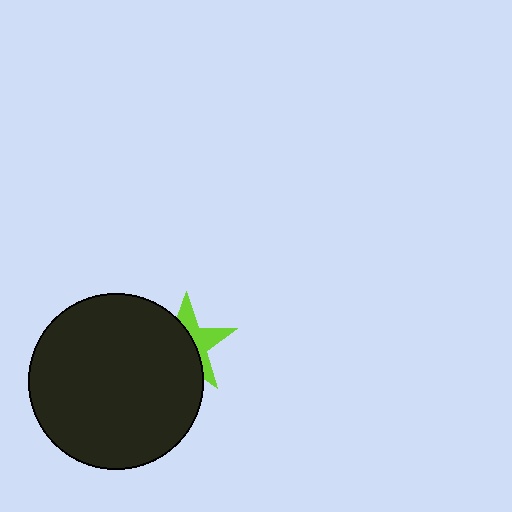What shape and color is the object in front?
The object in front is a black circle.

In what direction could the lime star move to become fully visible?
The lime star could move right. That would shift it out from behind the black circle entirely.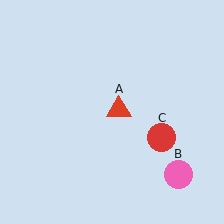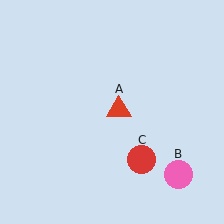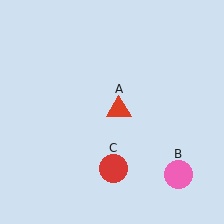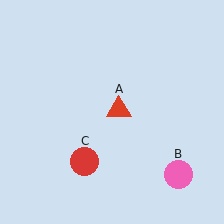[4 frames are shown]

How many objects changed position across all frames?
1 object changed position: red circle (object C).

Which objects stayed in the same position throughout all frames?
Red triangle (object A) and pink circle (object B) remained stationary.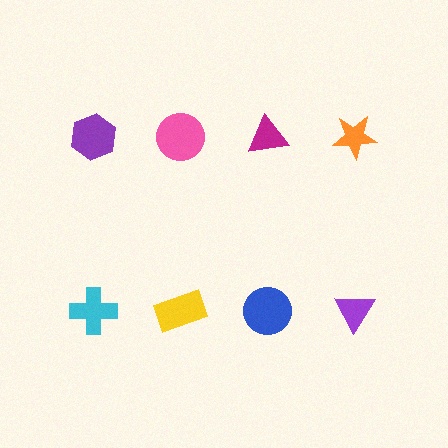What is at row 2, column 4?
A purple triangle.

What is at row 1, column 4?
An orange star.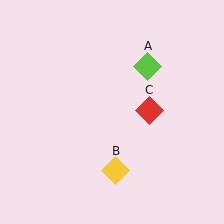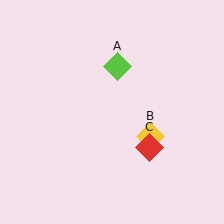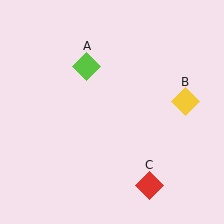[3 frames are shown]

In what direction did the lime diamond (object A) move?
The lime diamond (object A) moved left.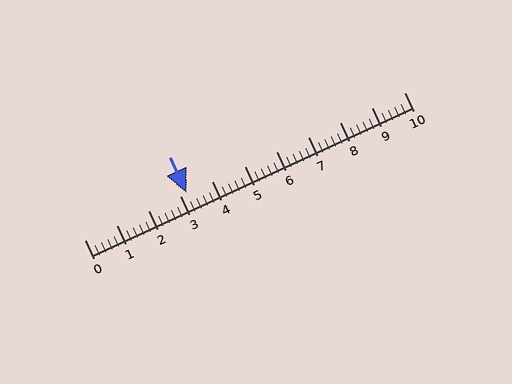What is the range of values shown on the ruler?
The ruler shows values from 0 to 10.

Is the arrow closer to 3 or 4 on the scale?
The arrow is closer to 3.